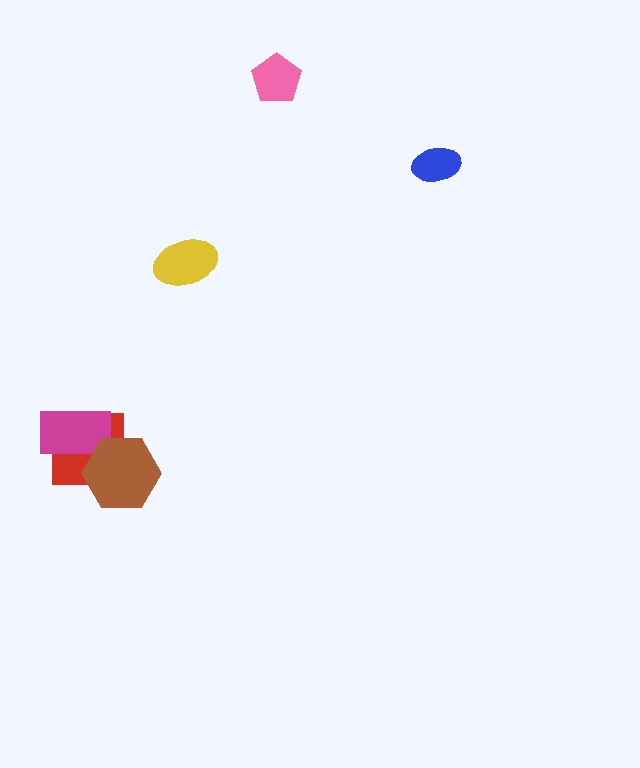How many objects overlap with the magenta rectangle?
2 objects overlap with the magenta rectangle.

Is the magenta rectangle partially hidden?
Yes, it is partially covered by another shape.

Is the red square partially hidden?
Yes, it is partially covered by another shape.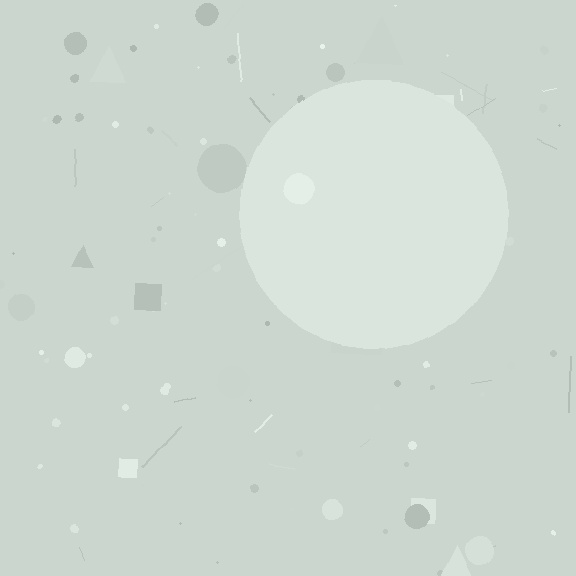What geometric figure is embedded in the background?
A circle is embedded in the background.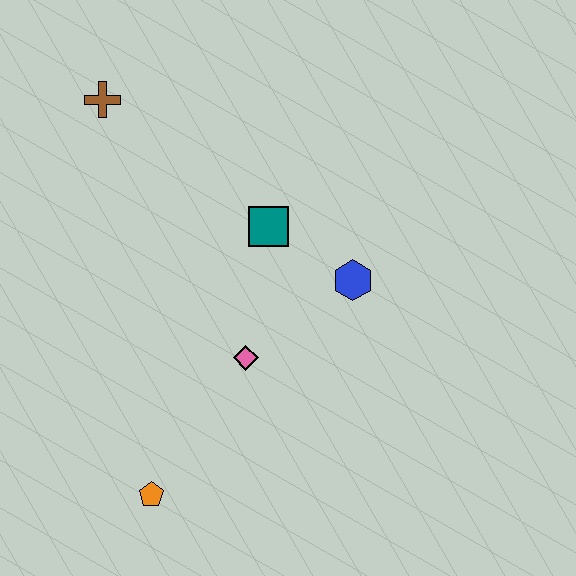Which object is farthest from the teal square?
The orange pentagon is farthest from the teal square.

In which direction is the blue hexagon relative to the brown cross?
The blue hexagon is to the right of the brown cross.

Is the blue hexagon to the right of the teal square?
Yes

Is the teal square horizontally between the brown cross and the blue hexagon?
Yes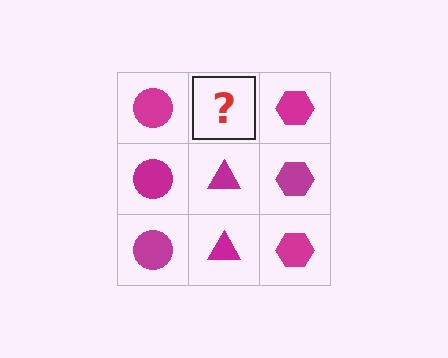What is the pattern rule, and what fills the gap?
The rule is that each column has a consistent shape. The gap should be filled with a magenta triangle.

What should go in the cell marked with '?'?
The missing cell should contain a magenta triangle.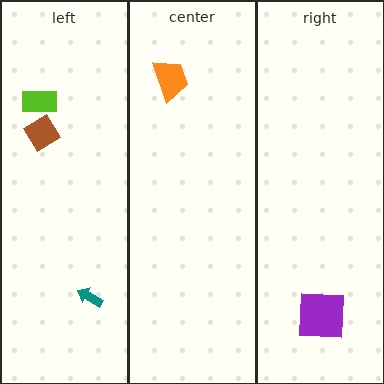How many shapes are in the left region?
3.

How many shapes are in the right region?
1.